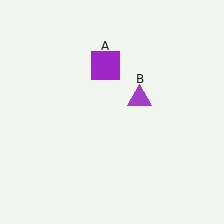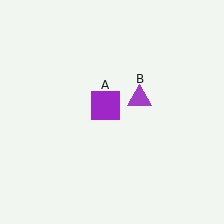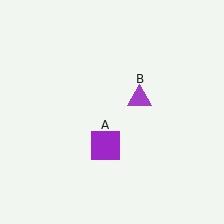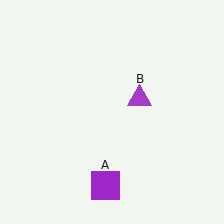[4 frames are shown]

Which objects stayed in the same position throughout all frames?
Purple triangle (object B) remained stationary.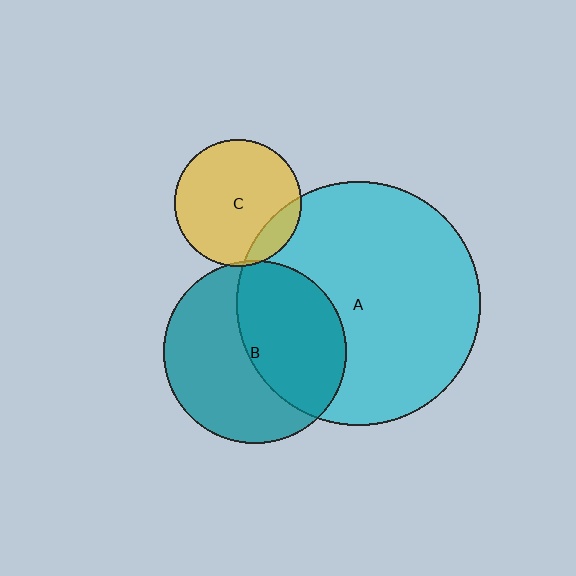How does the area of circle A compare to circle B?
Approximately 1.8 times.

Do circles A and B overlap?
Yes.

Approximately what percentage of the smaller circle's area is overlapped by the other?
Approximately 45%.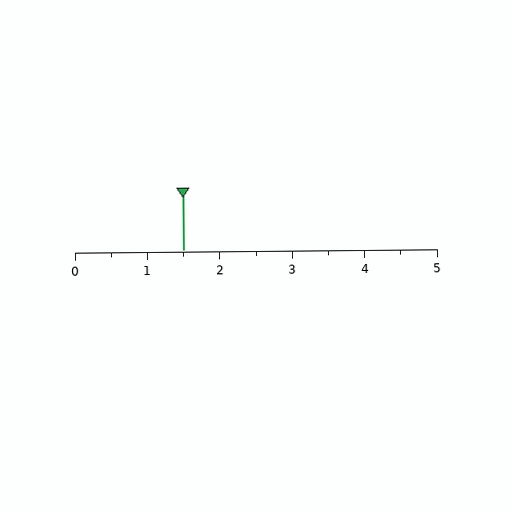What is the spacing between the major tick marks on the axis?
The major ticks are spaced 1 apart.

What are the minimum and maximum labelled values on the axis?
The axis runs from 0 to 5.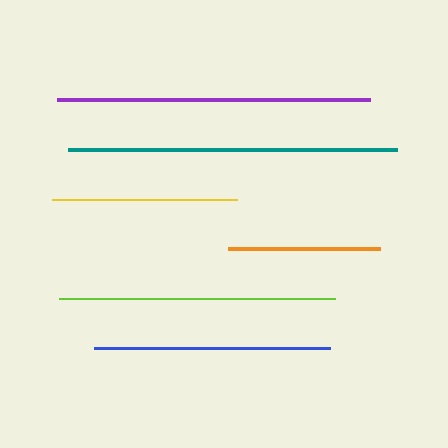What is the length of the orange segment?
The orange segment is approximately 153 pixels long.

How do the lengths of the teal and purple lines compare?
The teal and purple lines are approximately the same length.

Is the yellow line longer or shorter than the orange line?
The yellow line is longer than the orange line.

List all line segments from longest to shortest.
From longest to shortest: teal, purple, lime, blue, yellow, orange.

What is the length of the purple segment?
The purple segment is approximately 313 pixels long.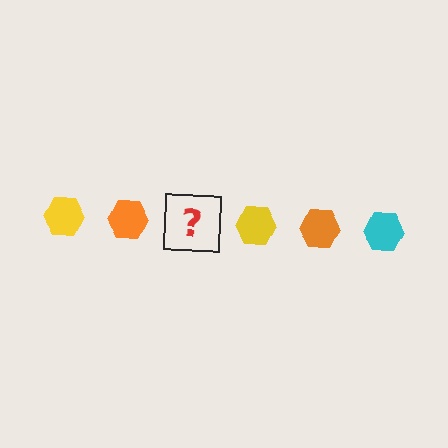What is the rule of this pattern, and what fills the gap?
The rule is that the pattern cycles through yellow, orange, cyan hexagons. The gap should be filled with a cyan hexagon.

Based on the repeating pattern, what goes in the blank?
The blank should be a cyan hexagon.